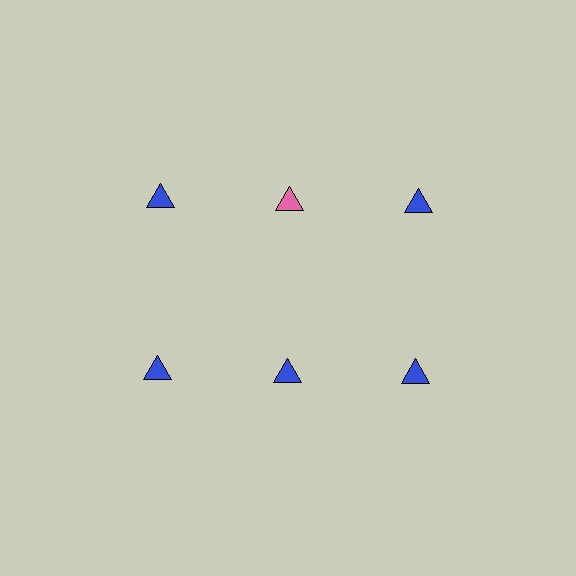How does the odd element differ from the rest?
It has a different color: pink instead of blue.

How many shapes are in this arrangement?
There are 6 shapes arranged in a grid pattern.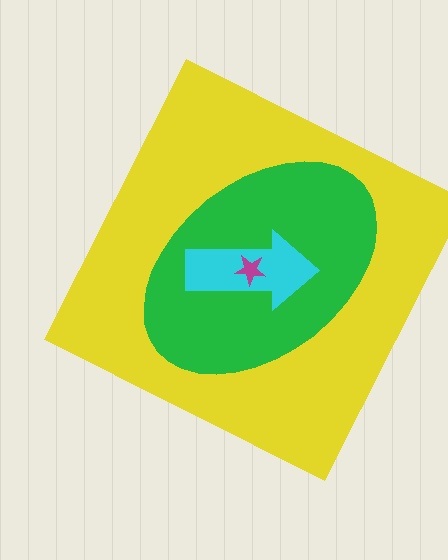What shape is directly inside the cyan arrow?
The magenta star.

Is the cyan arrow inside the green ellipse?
Yes.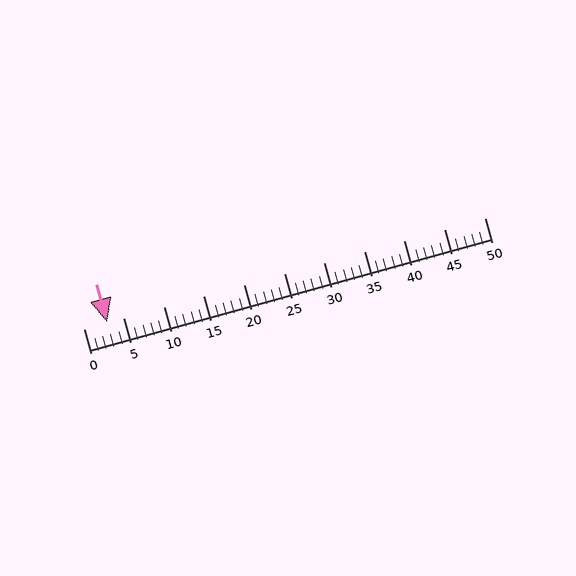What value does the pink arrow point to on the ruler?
The pink arrow points to approximately 3.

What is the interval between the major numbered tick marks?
The major tick marks are spaced 5 units apart.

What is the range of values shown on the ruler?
The ruler shows values from 0 to 50.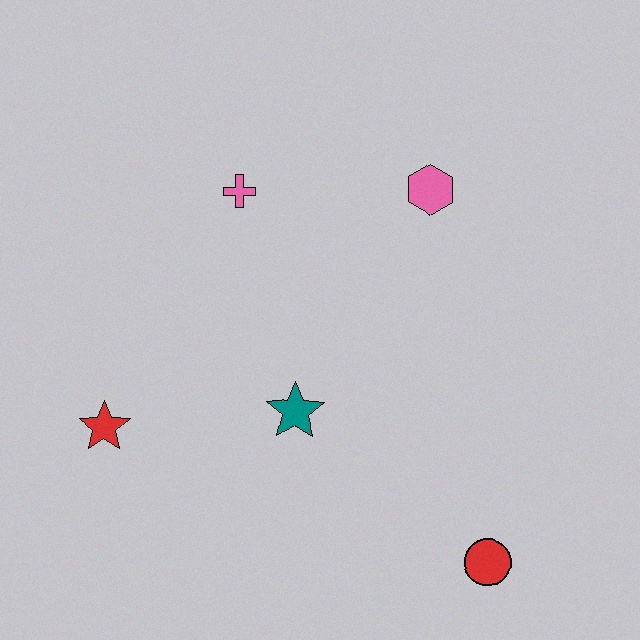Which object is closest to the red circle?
The teal star is closest to the red circle.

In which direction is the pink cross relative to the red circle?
The pink cross is above the red circle.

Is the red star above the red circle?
Yes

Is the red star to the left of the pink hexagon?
Yes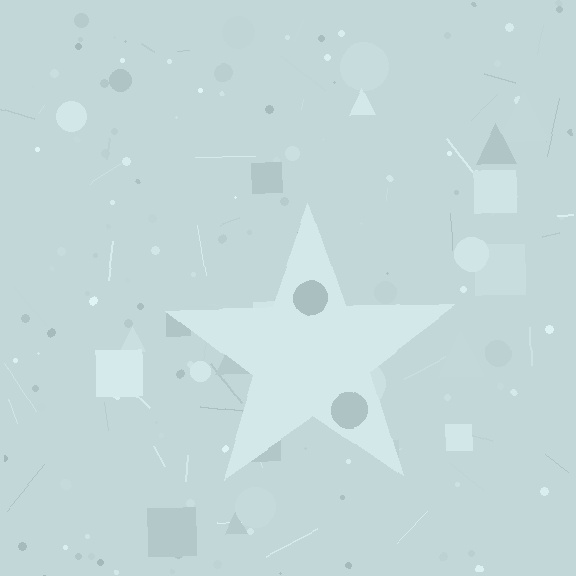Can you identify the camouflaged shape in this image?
The camouflaged shape is a star.